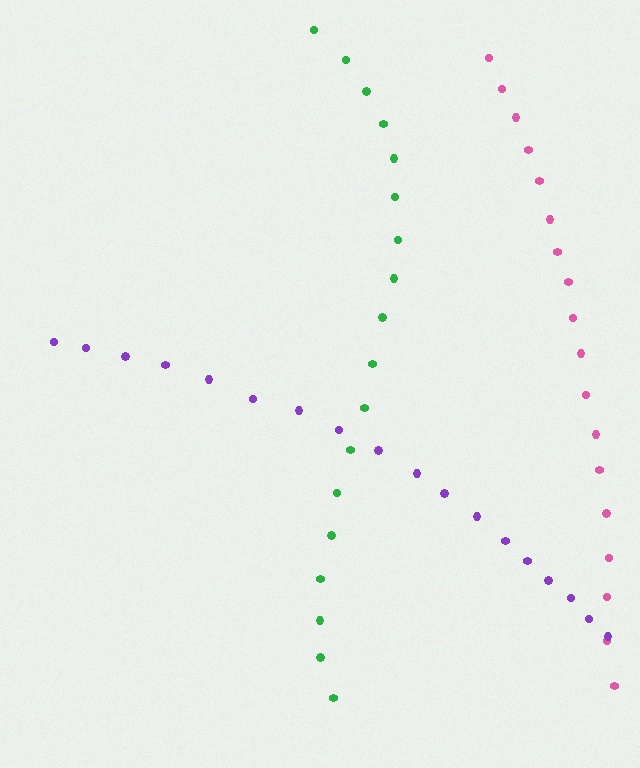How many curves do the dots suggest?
There are 3 distinct paths.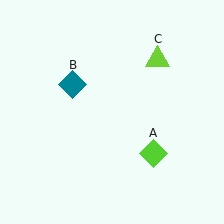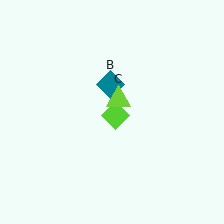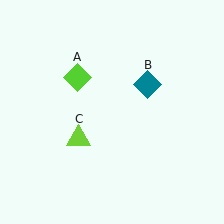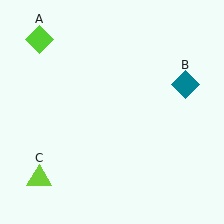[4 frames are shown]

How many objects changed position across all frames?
3 objects changed position: lime diamond (object A), teal diamond (object B), lime triangle (object C).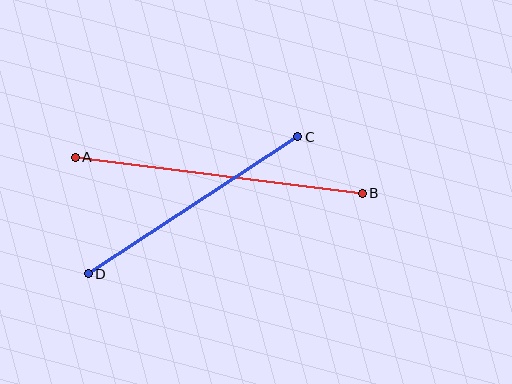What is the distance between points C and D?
The distance is approximately 251 pixels.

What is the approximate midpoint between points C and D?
The midpoint is at approximately (193, 205) pixels.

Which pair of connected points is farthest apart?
Points A and B are farthest apart.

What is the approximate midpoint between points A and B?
The midpoint is at approximately (219, 175) pixels.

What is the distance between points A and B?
The distance is approximately 289 pixels.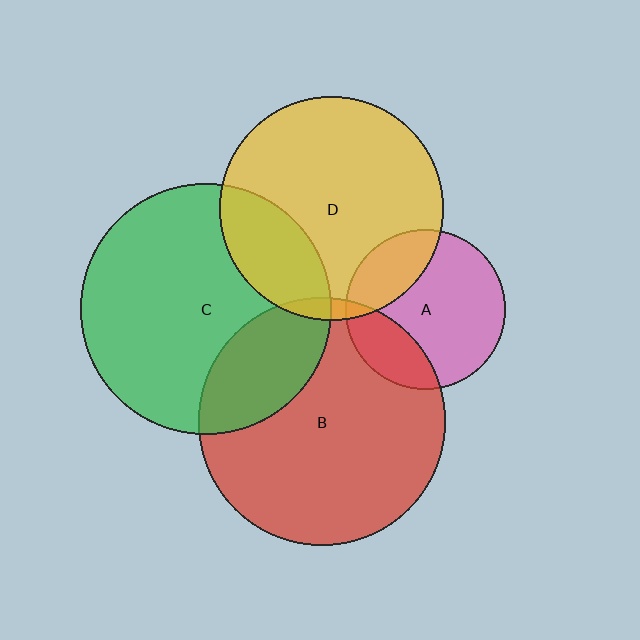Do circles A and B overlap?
Yes.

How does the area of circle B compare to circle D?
Approximately 1.2 times.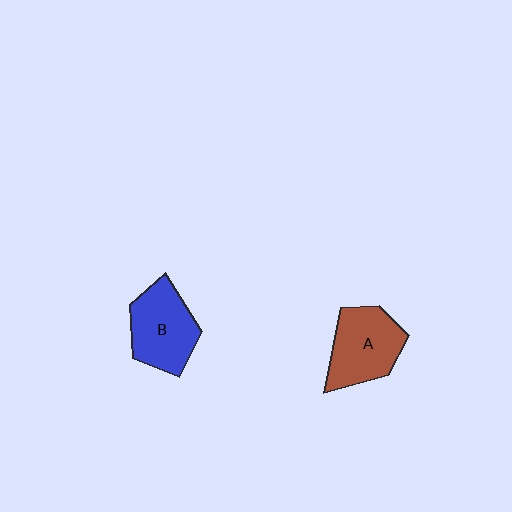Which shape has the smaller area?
Shape B (blue).